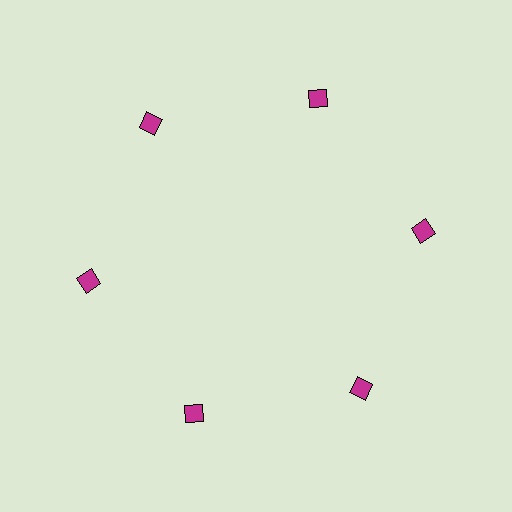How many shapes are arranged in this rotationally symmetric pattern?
There are 6 shapes, arranged in 6 groups of 1.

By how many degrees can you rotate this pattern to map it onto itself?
The pattern maps onto itself every 60 degrees of rotation.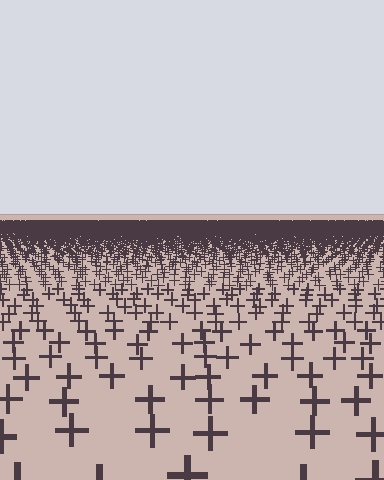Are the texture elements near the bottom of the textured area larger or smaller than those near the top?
Larger. Near the bottom, elements are closer to the viewer and appear at a bigger on-screen size.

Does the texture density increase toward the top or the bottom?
Density increases toward the top.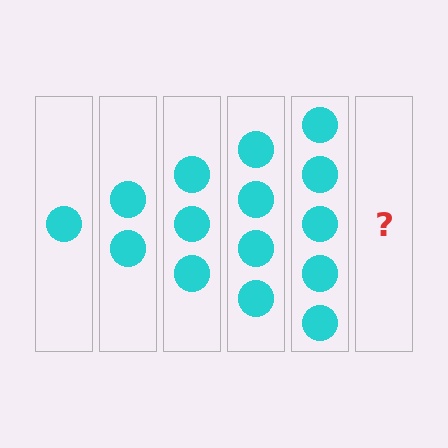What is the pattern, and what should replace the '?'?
The pattern is that each step adds one more circle. The '?' should be 6 circles.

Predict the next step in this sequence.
The next step is 6 circles.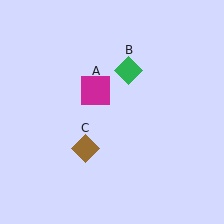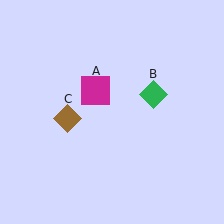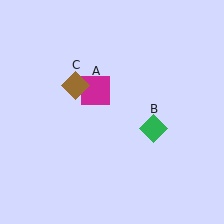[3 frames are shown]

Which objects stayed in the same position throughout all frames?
Magenta square (object A) remained stationary.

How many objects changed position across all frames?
2 objects changed position: green diamond (object B), brown diamond (object C).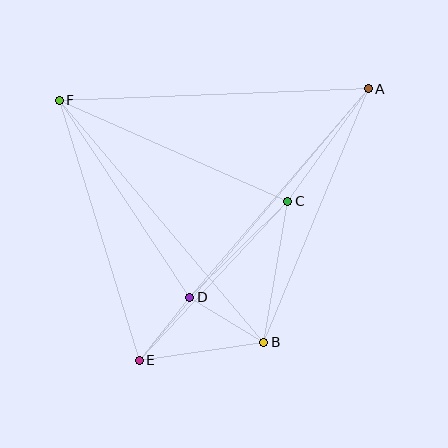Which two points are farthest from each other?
Points A and E are farthest from each other.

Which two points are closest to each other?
Points D and E are closest to each other.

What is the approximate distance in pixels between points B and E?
The distance between B and E is approximately 125 pixels.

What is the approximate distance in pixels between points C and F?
The distance between C and F is approximately 249 pixels.